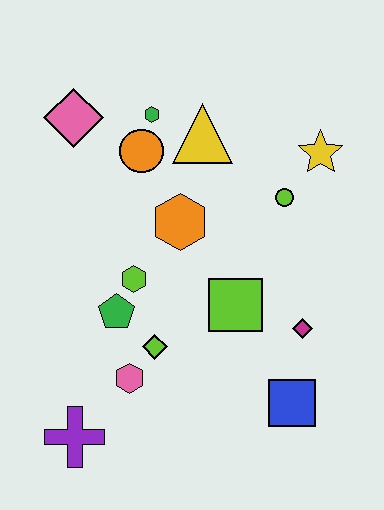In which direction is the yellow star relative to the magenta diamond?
The yellow star is above the magenta diamond.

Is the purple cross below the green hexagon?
Yes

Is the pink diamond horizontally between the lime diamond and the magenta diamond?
No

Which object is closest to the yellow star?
The lime circle is closest to the yellow star.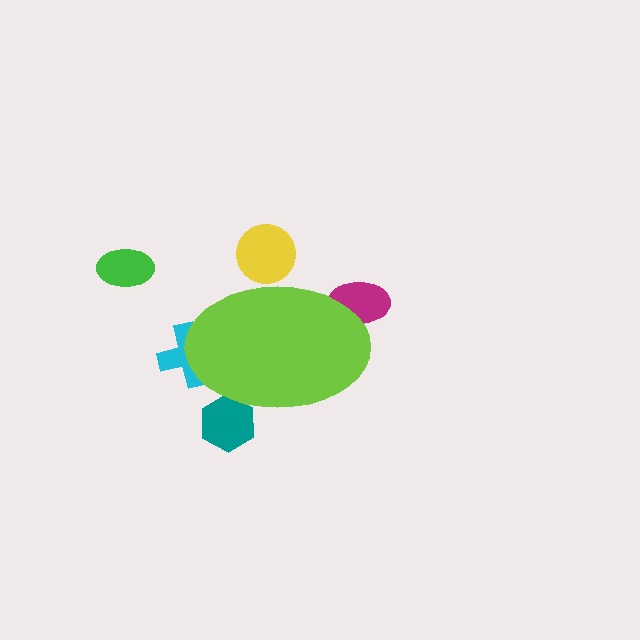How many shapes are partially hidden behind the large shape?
4 shapes are partially hidden.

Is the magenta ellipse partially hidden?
Yes, the magenta ellipse is partially hidden behind the lime ellipse.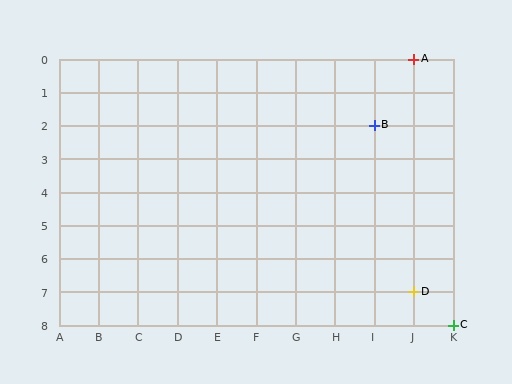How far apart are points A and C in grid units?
Points A and C are 1 column and 8 rows apart (about 8.1 grid units diagonally).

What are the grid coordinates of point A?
Point A is at grid coordinates (J, 0).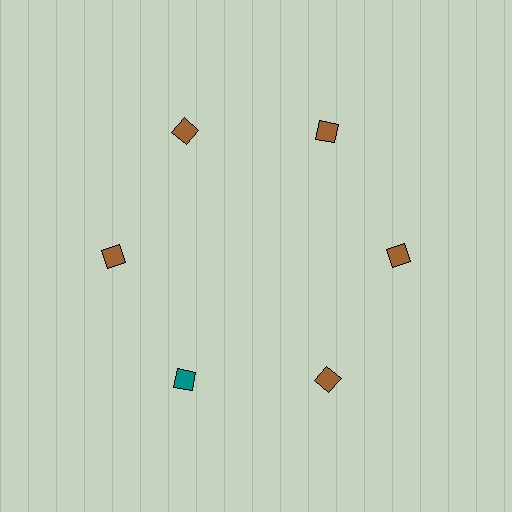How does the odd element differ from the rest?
It has a different color: teal instead of brown.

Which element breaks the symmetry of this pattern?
The teal diamond at roughly the 7 o'clock position breaks the symmetry. All other shapes are brown diamonds.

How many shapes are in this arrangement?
There are 6 shapes arranged in a ring pattern.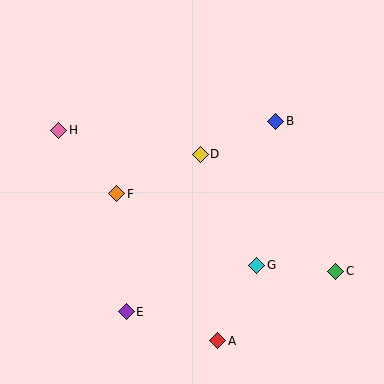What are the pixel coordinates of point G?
Point G is at (257, 265).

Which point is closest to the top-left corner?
Point H is closest to the top-left corner.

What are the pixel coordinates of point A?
Point A is at (218, 341).